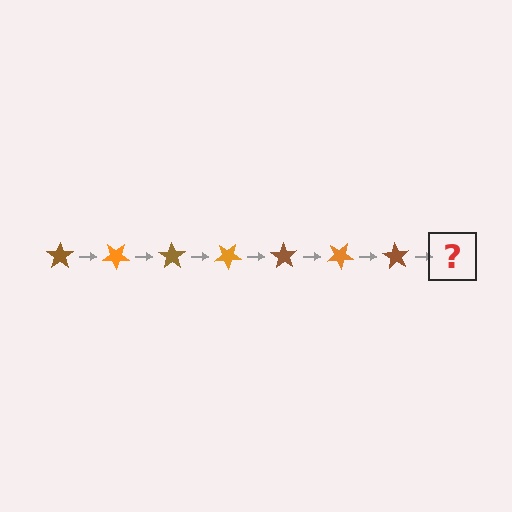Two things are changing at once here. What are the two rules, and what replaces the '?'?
The two rules are that it rotates 35 degrees each step and the color cycles through brown and orange. The '?' should be an orange star, rotated 245 degrees from the start.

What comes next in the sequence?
The next element should be an orange star, rotated 245 degrees from the start.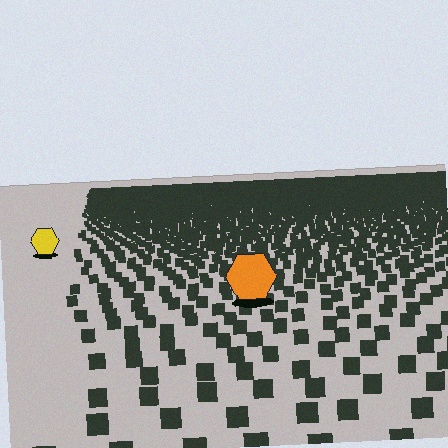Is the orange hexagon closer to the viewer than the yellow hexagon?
Yes. The orange hexagon is closer — you can tell from the texture gradient: the ground texture is coarser near it.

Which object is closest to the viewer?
The orange hexagon is closest. The texture marks near it are larger and more spread out.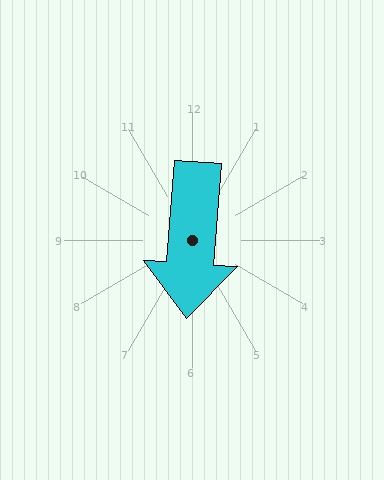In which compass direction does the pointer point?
South.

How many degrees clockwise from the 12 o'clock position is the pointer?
Approximately 184 degrees.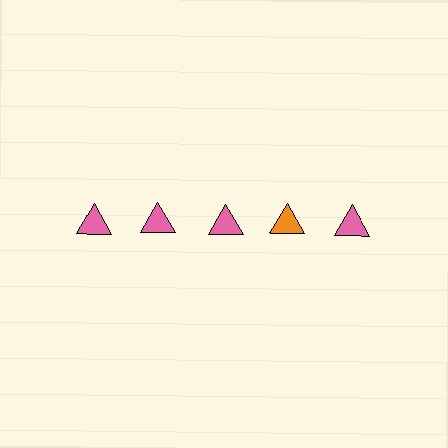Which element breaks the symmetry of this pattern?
The orange triangle in the top row, second from right column breaks the symmetry. All other shapes are pink triangles.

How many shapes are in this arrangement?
There are 5 shapes arranged in a grid pattern.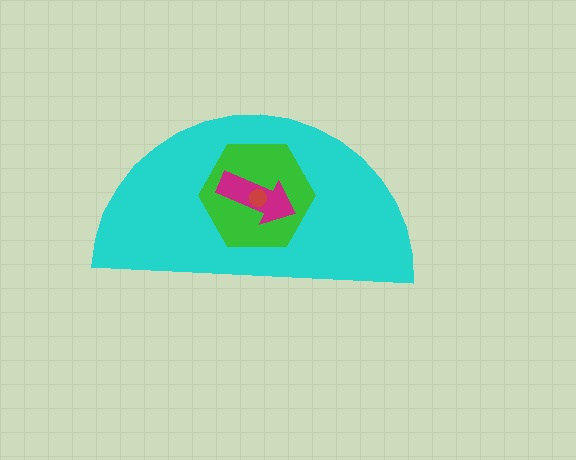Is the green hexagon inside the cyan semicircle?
Yes.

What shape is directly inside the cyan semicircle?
The green hexagon.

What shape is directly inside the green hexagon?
The magenta arrow.